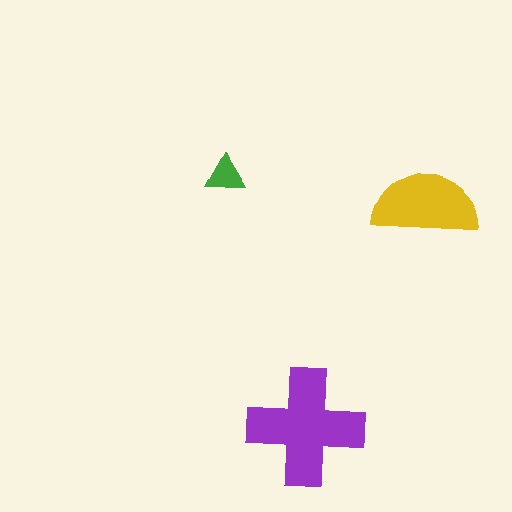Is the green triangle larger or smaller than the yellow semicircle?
Smaller.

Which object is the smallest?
The green triangle.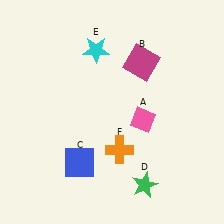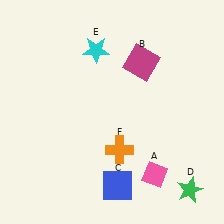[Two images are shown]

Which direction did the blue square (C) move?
The blue square (C) moved right.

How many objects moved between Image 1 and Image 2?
3 objects moved between the two images.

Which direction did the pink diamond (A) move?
The pink diamond (A) moved down.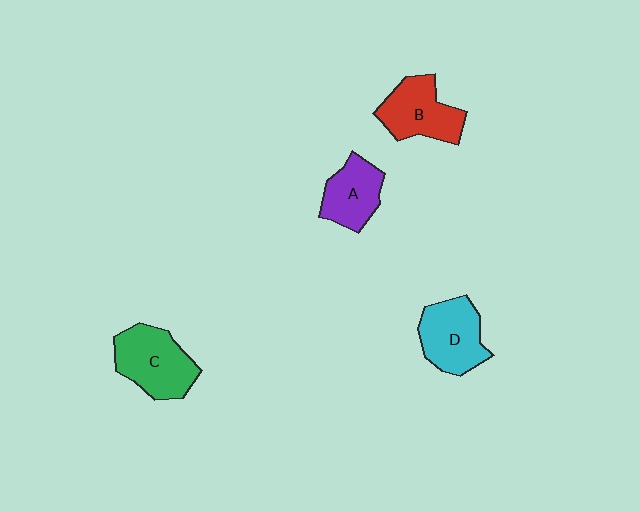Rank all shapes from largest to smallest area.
From largest to smallest: C (green), D (cyan), B (red), A (purple).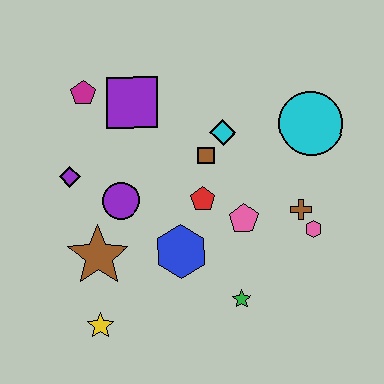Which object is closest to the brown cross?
The pink hexagon is closest to the brown cross.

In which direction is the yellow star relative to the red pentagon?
The yellow star is below the red pentagon.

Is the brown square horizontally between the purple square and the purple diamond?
No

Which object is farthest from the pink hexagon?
The magenta pentagon is farthest from the pink hexagon.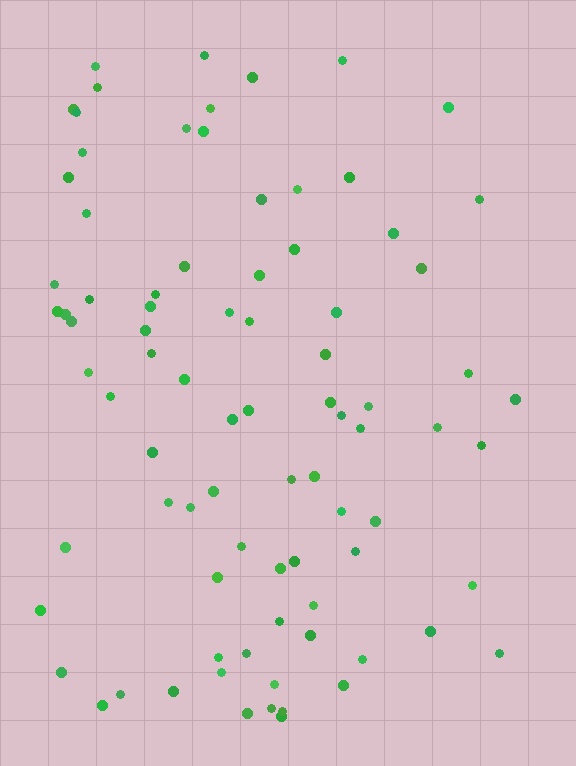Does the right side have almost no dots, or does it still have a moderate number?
Still a moderate number, just noticeably fewer than the left.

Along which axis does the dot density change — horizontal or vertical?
Horizontal.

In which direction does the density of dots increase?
From right to left, with the left side densest.